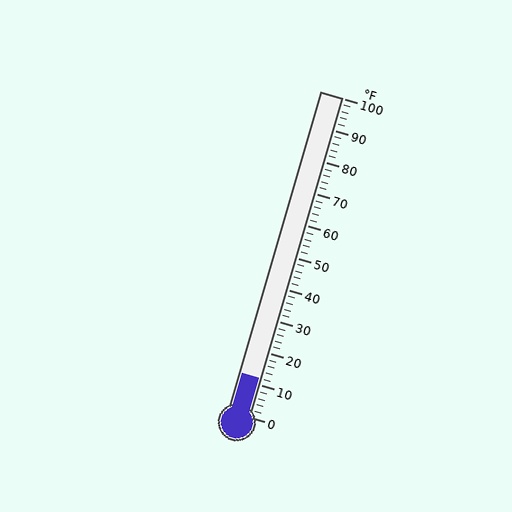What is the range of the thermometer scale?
The thermometer scale ranges from 0°F to 100°F.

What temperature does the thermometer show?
The thermometer shows approximately 12°F.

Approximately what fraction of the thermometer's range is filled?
The thermometer is filled to approximately 10% of its range.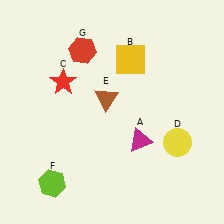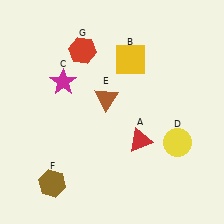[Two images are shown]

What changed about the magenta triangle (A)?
In Image 1, A is magenta. In Image 2, it changed to red.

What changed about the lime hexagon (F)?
In Image 1, F is lime. In Image 2, it changed to brown.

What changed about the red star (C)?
In Image 1, C is red. In Image 2, it changed to magenta.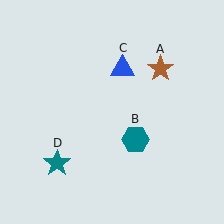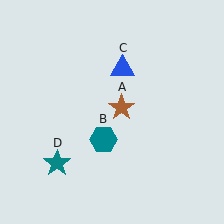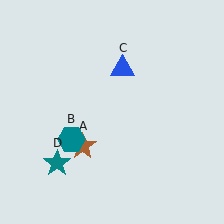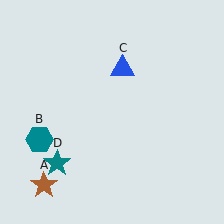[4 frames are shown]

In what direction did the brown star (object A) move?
The brown star (object A) moved down and to the left.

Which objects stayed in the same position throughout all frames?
Blue triangle (object C) and teal star (object D) remained stationary.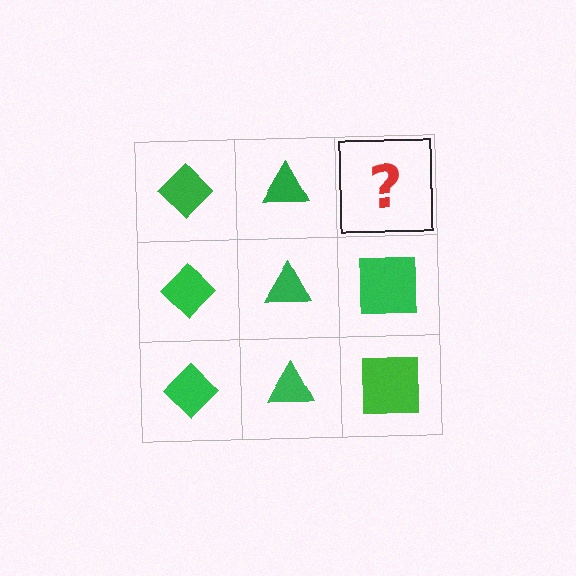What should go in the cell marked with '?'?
The missing cell should contain a green square.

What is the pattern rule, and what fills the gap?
The rule is that each column has a consistent shape. The gap should be filled with a green square.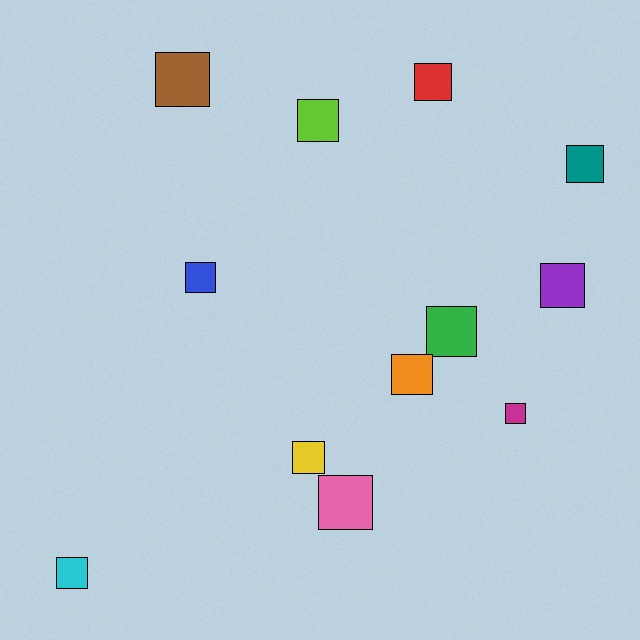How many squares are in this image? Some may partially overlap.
There are 12 squares.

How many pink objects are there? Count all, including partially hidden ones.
There is 1 pink object.